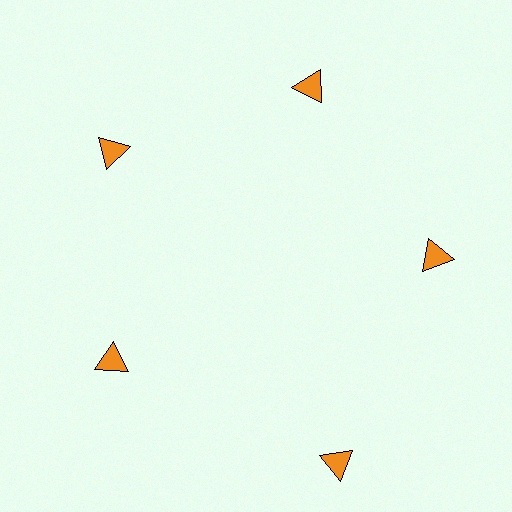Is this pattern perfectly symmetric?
No. The 5 orange triangles are arranged in a ring, but one element near the 5 o'clock position is pushed outward from the center, breaking the 5-fold rotational symmetry.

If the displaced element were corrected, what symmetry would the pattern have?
It would have 5-fold rotational symmetry — the pattern would map onto itself every 72 degrees.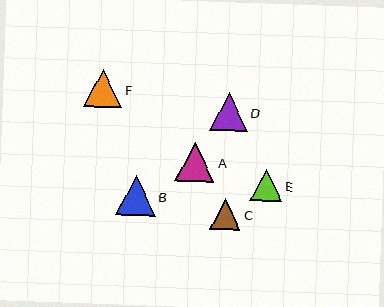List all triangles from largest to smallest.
From largest to smallest: B, A, F, D, E, C.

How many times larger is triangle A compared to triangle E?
Triangle A is approximately 1.2 times the size of triangle E.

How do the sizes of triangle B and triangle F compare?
Triangle B and triangle F are approximately the same size.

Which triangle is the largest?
Triangle B is the largest with a size of approximately 40 pixels.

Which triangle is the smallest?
Triangle C is the smallest with a size of approximately 31 pixels.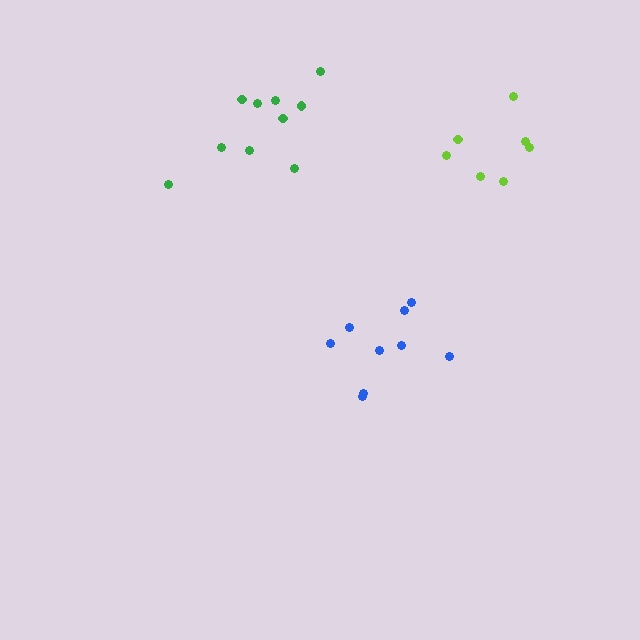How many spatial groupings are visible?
There are 3 spatial groupings.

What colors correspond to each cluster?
The clusters are colored: blue, lime, green.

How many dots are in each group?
Group 1: 9 dots, Group 2: 7 dots, Group 3: 10 dots (26 total).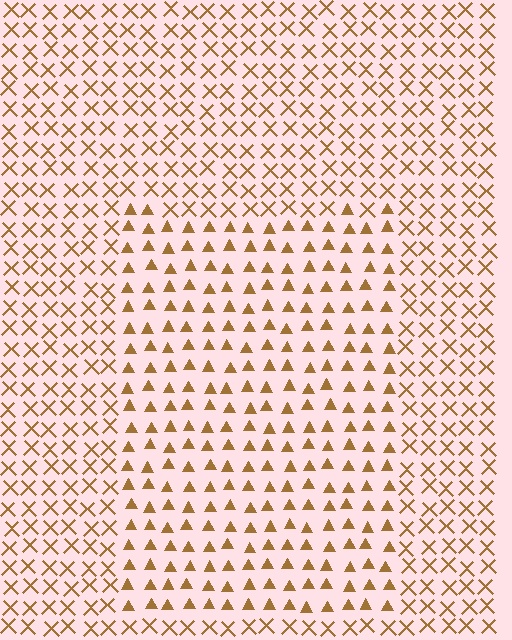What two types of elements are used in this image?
The image uses triangles inside the rectangle region and X marks outside it.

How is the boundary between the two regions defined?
The boundary is defined by a change in element shape: triangles inside vs. X marks outside. All elements share the same color and spacing.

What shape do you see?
I see a rectangle.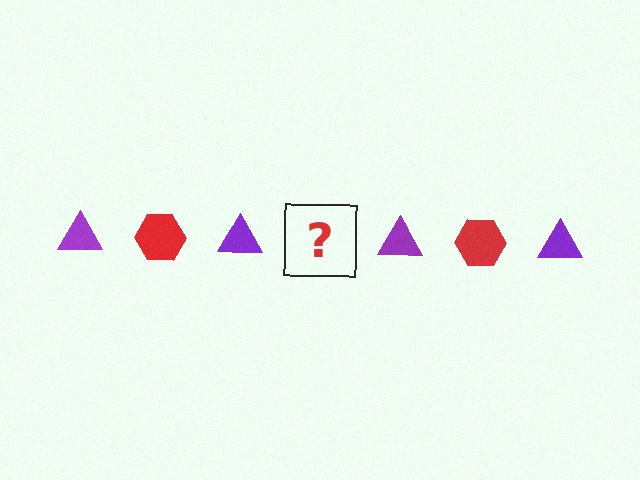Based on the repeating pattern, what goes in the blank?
The blank should be a red hexagon.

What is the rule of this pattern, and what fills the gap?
The rule is that the pattern alternates between purple triangle and red hexagon. The gap should be filled with a red hexagon.